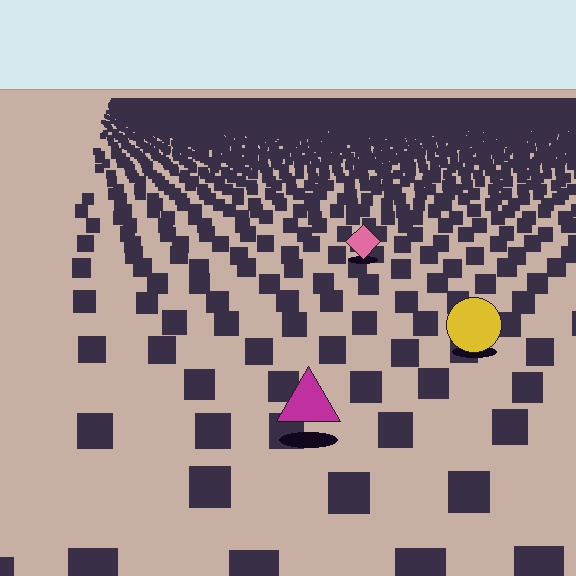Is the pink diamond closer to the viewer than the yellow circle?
No. The yellow circle is closer — you can tell from the texture gradient: the ground texture is coarser near it.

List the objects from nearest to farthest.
From nearest to farthest: the magenta triangle, the yellow circle, the pink diamond.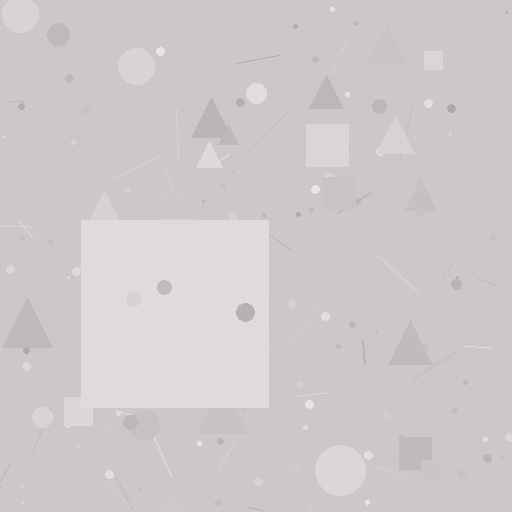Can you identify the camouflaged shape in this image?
The camouflaged shape is a square.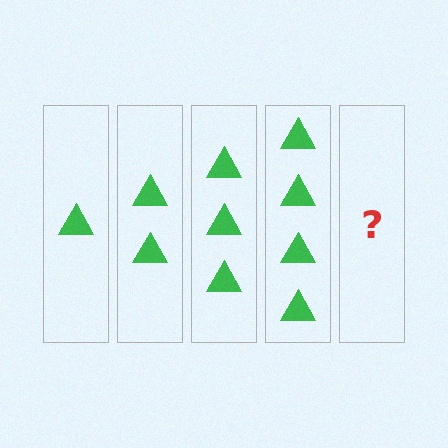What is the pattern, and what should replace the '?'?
The pattern is that each step adds one more triangle. The '?' should be 5 triangles.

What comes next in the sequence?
The next element should be 5 triangles.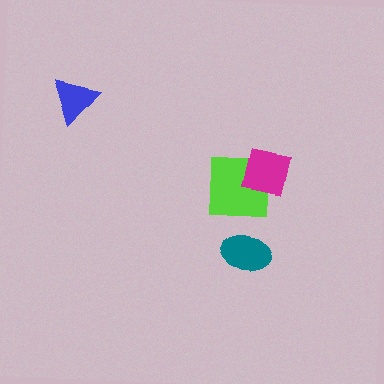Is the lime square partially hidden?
Yes, it is partially covered by another shape.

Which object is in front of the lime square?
The magenta square is in front of the lime square.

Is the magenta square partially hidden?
No, no other shape covers it.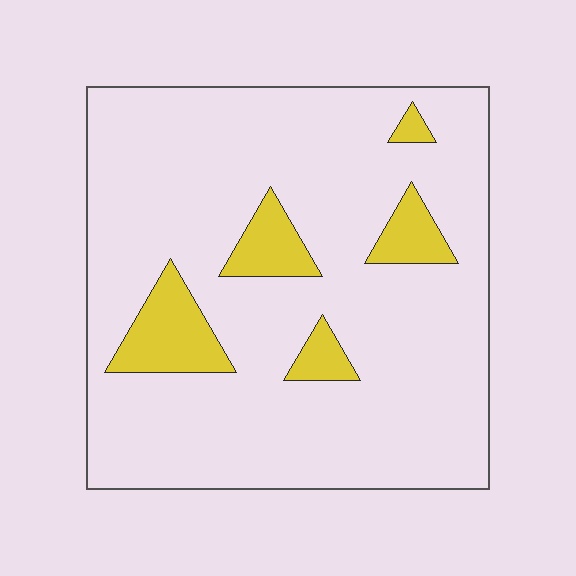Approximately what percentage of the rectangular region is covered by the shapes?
Approximately 10%.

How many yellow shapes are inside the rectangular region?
5.